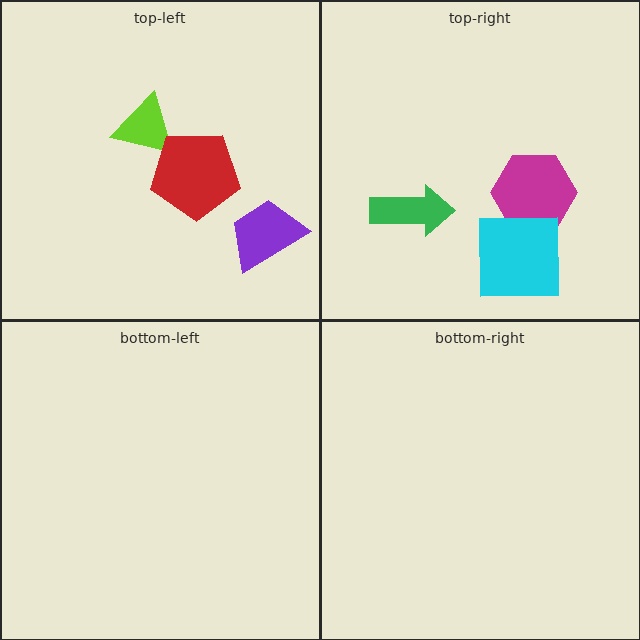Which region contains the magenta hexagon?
The top-right region.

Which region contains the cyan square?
The top-right region.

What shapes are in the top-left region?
The lime triangle, the red pentagon, the purple trapezoid.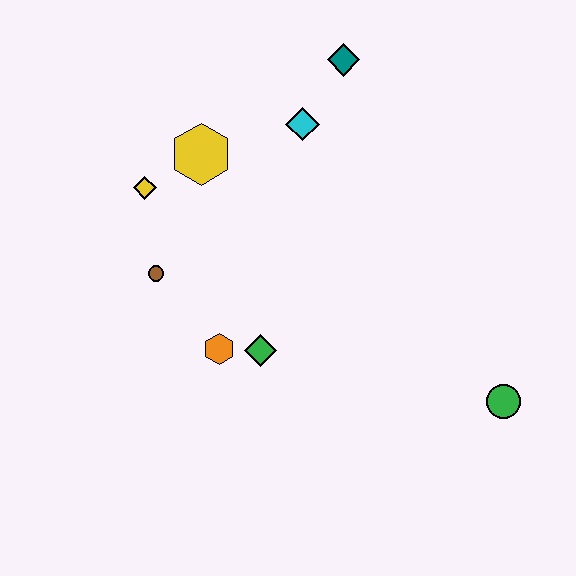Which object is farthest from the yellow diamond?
The green circle is farthest from the yellow diamond.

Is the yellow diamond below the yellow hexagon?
Yes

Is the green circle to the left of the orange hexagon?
No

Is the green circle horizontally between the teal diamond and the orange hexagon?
No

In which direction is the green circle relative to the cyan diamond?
The green circle is below the cyan diamond.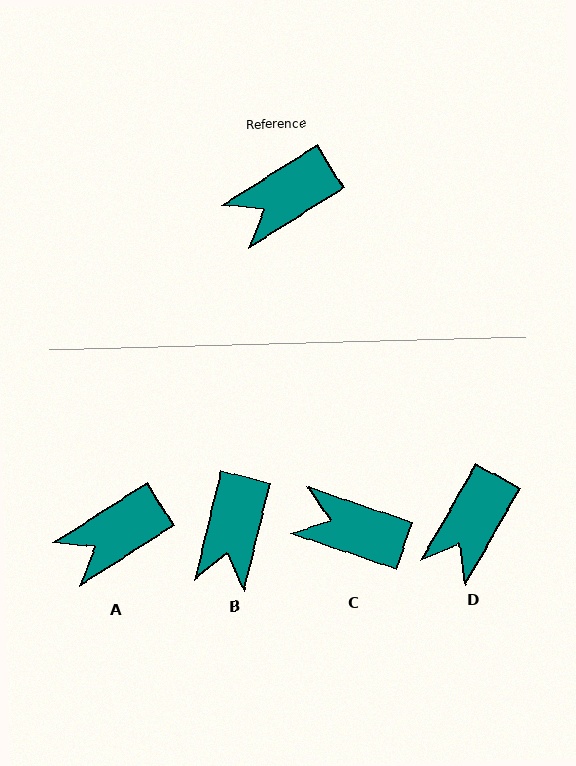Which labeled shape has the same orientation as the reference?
A.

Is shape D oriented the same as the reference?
No, it is off by about 28 degrees.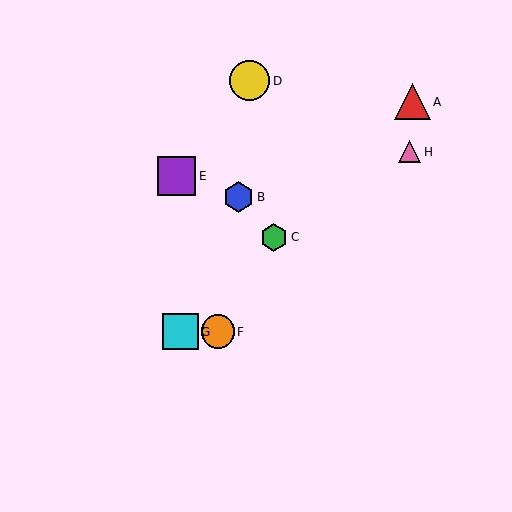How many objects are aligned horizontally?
2 objects (F, G) are aligned horizontally.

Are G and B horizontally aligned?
No, G is at y≈332 and B is at y≈197.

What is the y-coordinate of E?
Object E is at y≈176.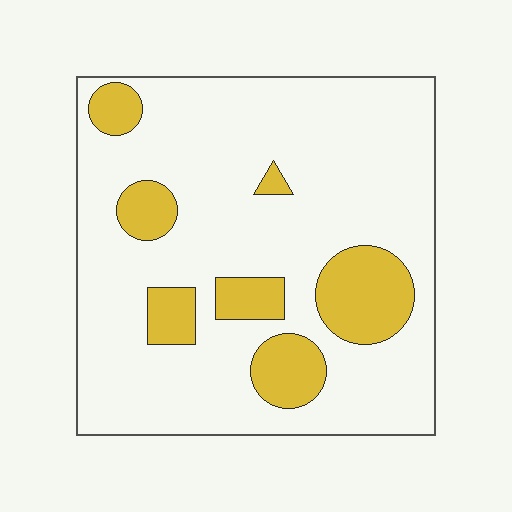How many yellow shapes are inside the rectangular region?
7.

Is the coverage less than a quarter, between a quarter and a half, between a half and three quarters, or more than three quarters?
Less than a quarter.